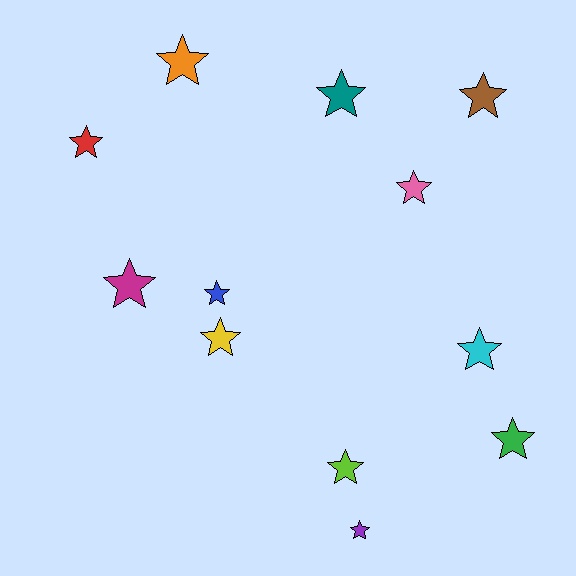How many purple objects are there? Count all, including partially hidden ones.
There is 1 purple object.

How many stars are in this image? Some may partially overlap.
There are 12 stars.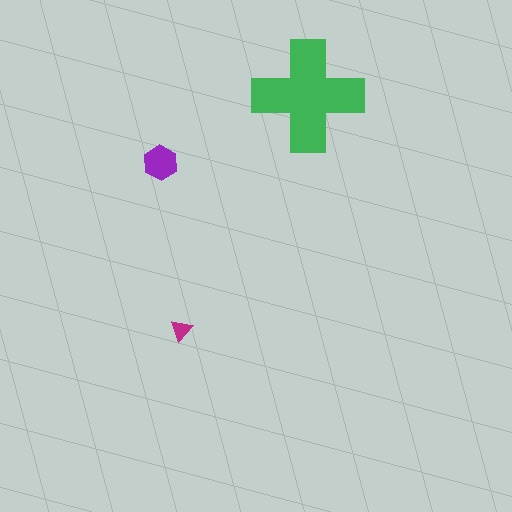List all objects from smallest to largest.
The magenta triangle, the purple hexagon, the green cross.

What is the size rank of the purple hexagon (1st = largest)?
2nd.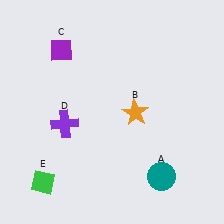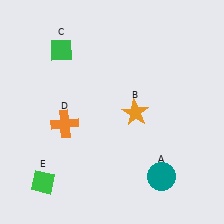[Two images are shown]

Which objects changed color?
C changed from purple to green. D changed from purple to orange.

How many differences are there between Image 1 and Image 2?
There are 2 differences between the two images.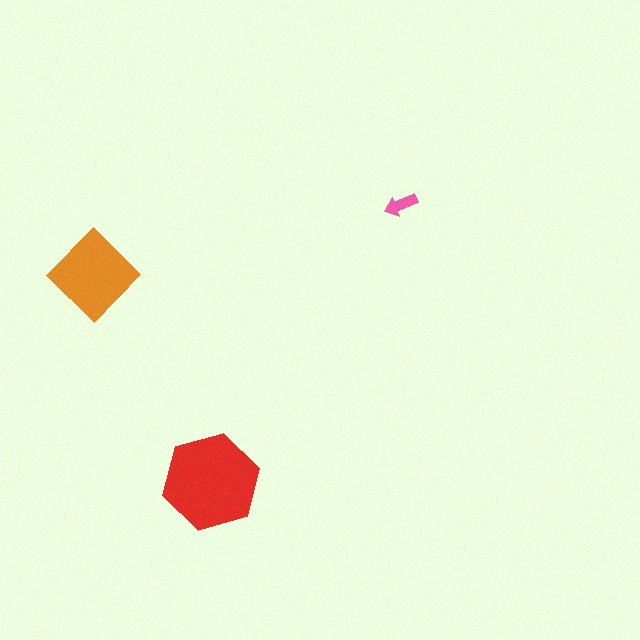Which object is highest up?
The pink arrow is topmost.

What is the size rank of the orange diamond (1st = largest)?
2nd.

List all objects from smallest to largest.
The pink arrow, the orange diamond, the red hexagon.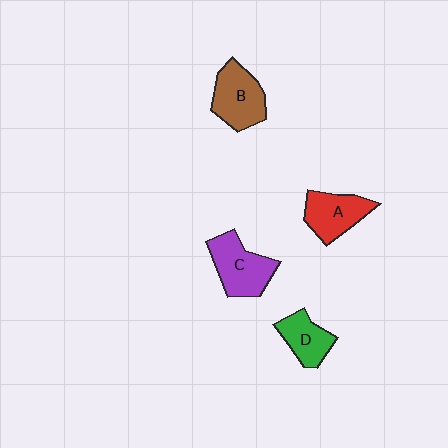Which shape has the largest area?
Shape C (purple).